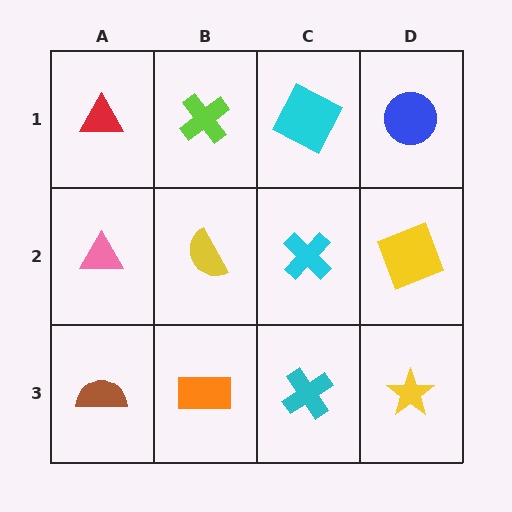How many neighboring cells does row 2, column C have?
4.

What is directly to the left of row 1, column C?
A lime cross.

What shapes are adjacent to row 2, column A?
A red triangle (row 1, column A), a brown semicircle (row 3, column A), a yellow semicircle (row 2, column B).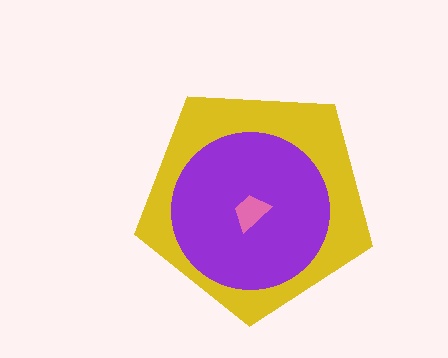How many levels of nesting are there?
3.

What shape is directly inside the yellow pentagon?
The purple circle.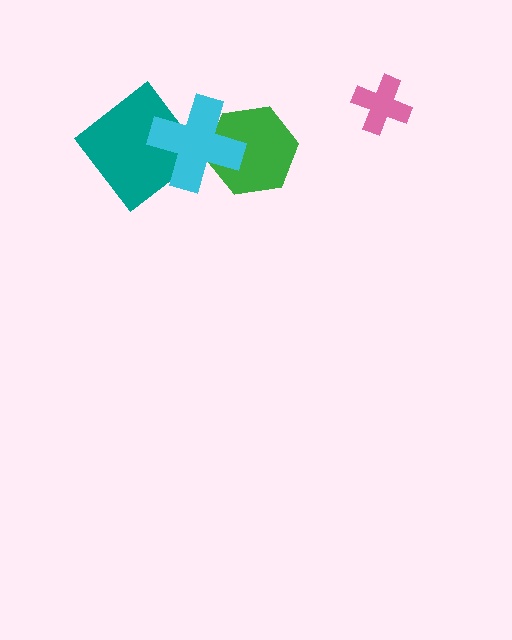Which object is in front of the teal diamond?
The cyan cross is in front of the teal diamond.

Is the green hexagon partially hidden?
Yes, it is partially covered by another shape.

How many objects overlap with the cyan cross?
2 objects overlap with the cyan cross.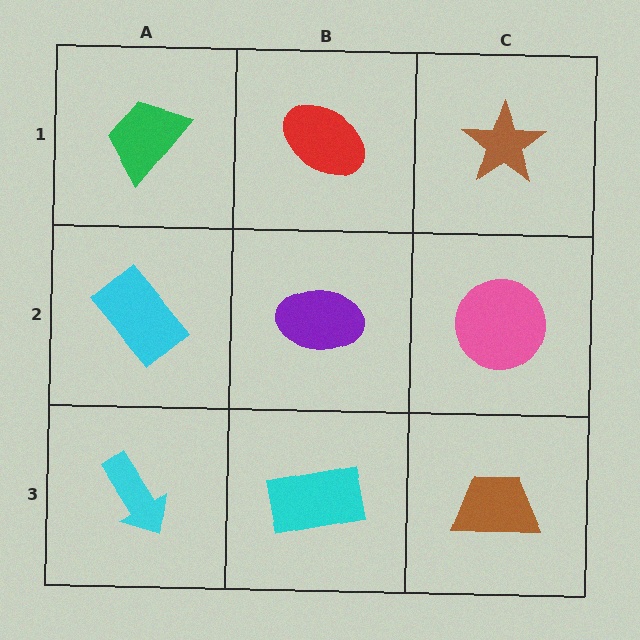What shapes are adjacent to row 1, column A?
A cyan rectangle (row 2, column A), a red ellipse (row 1, column B).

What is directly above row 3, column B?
A purple ellipse.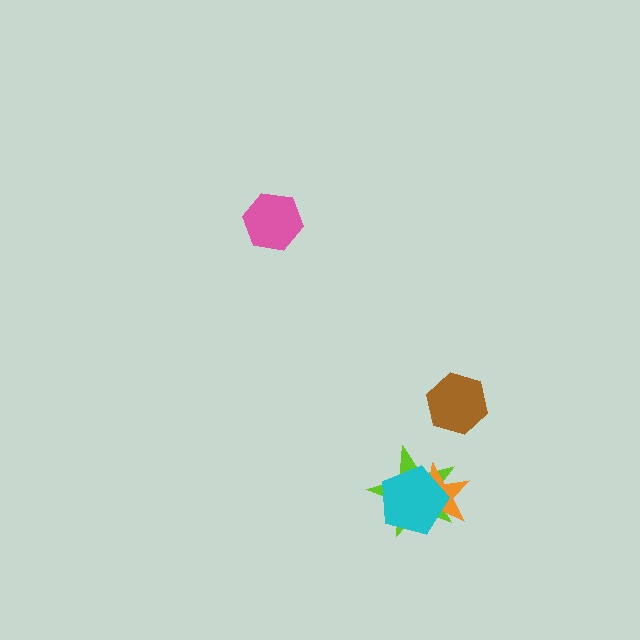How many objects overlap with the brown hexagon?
0 objects overlap with the brown hexagon.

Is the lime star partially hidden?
Yes, it is partially covered by another shape.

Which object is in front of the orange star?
The cyan pentagon is in front of the orange star.